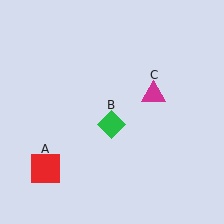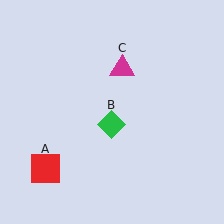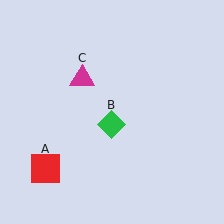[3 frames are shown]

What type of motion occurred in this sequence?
The magenta triangle (object C) rotated counterclockwise around the center of the scene.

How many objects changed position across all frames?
1 object changed position: magenta triangle (object C).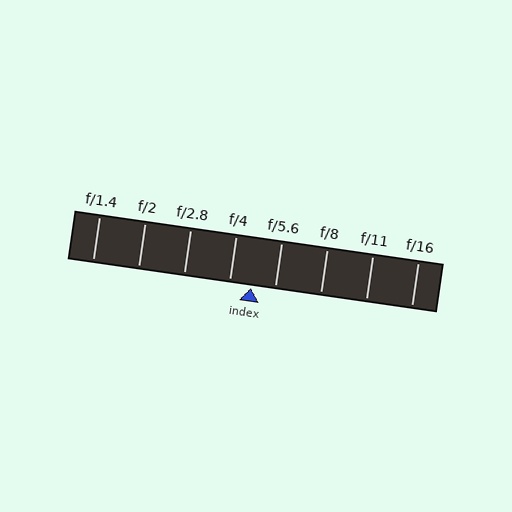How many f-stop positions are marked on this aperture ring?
There are 8 f-stop positions marked.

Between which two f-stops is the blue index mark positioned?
The index mark is between f/4 and f/5.6.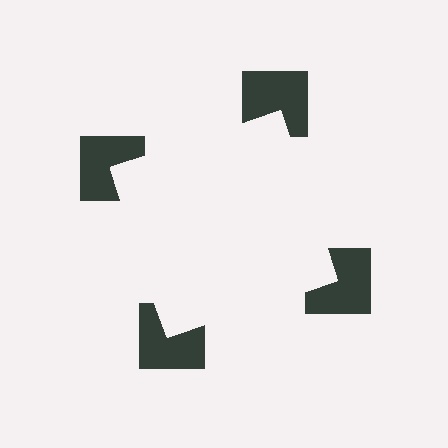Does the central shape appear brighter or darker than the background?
It typically appears slightly brighter than the background, even though no actual brightness change is drawn.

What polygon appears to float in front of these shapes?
An illusory square — its edges are inferred from the aligned wedge cuts in the notched squares, not physically drawn.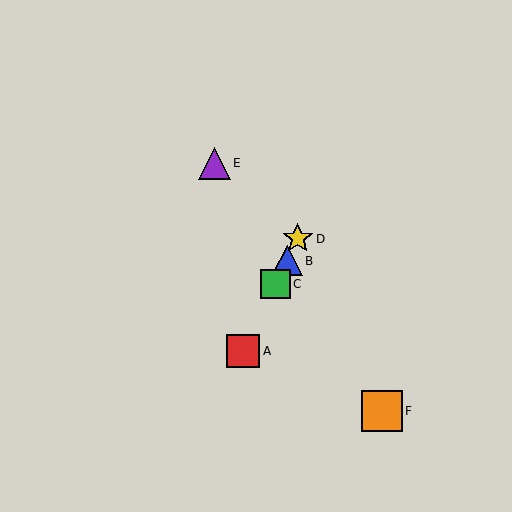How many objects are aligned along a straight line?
4 objects (A, B, C, D) are aligned along a straight line.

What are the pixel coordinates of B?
Object B is at (287, 261).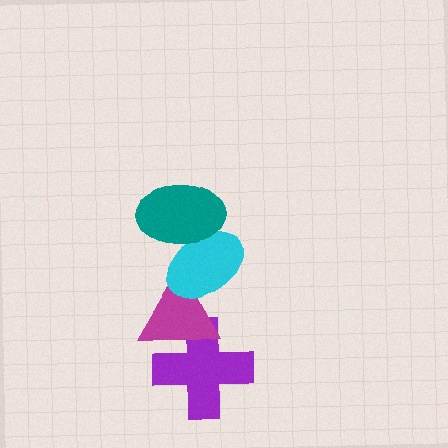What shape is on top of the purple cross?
The magenta triangle is on top of the purple cross.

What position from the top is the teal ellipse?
The teal ellipse is 1st from the top.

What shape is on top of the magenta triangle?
The cyan ellipse is on top of the magenta triangle.